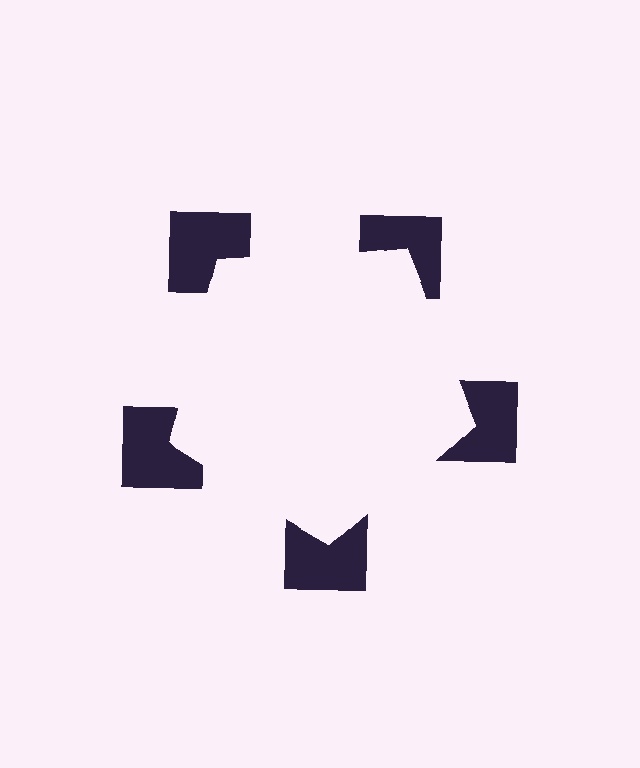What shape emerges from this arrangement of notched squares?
An illusory pentagon — its edges are inferred from the aligned wedge cuts in the notched squares, not physically drawn.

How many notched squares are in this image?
There are 5 — one at each vertex of the illusory pentagon.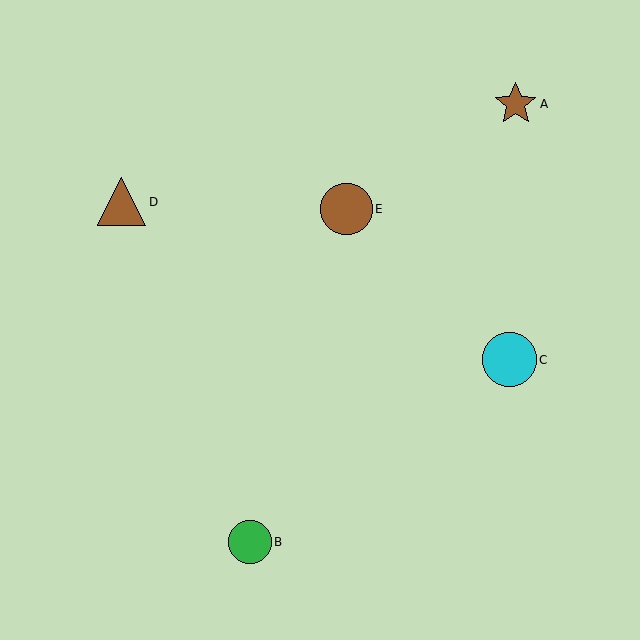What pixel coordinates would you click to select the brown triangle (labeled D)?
Click at (122, 202) to select the brown triangle D.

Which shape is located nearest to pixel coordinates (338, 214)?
The brown circle (labeled E) at (347, 209) is nearest to that location.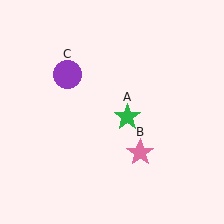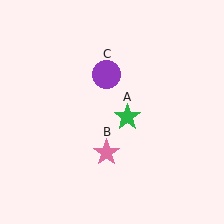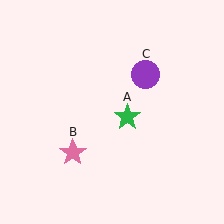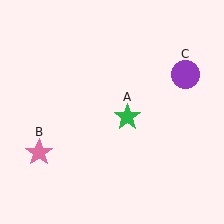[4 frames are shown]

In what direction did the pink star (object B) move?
The pink star (object B) moved left.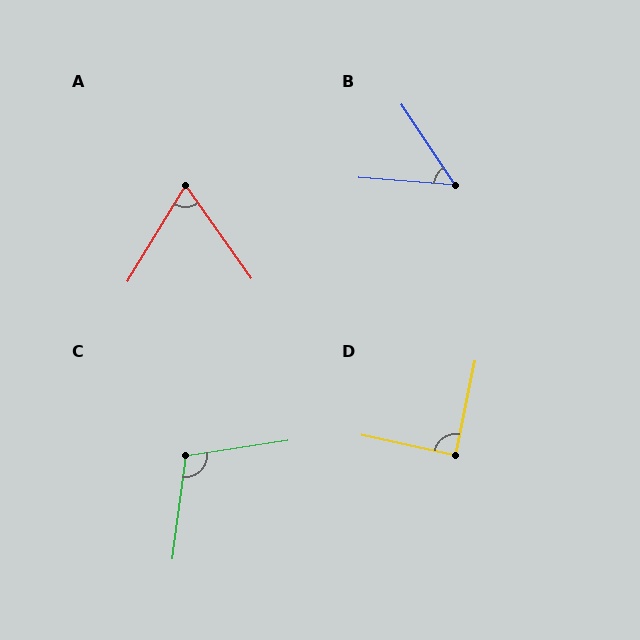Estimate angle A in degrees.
Approximately 66 degrees.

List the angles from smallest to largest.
B (52°), A (66°), D (89°), C (106°).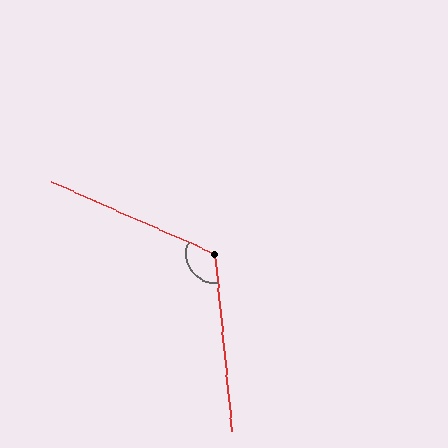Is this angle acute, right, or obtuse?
It is obtuse.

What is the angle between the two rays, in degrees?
Approximately 120 degrees.